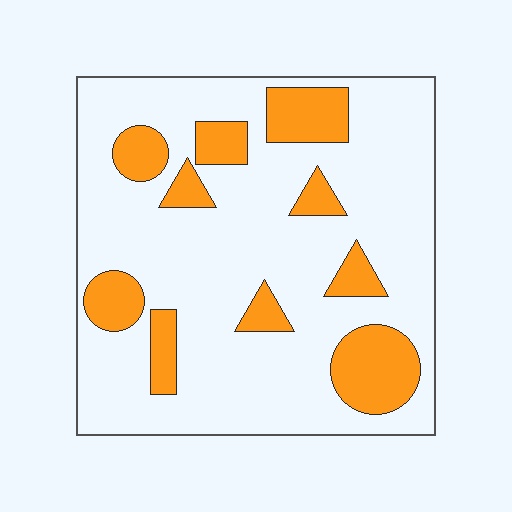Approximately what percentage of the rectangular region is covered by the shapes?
Approximately 20%.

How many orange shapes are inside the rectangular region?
10.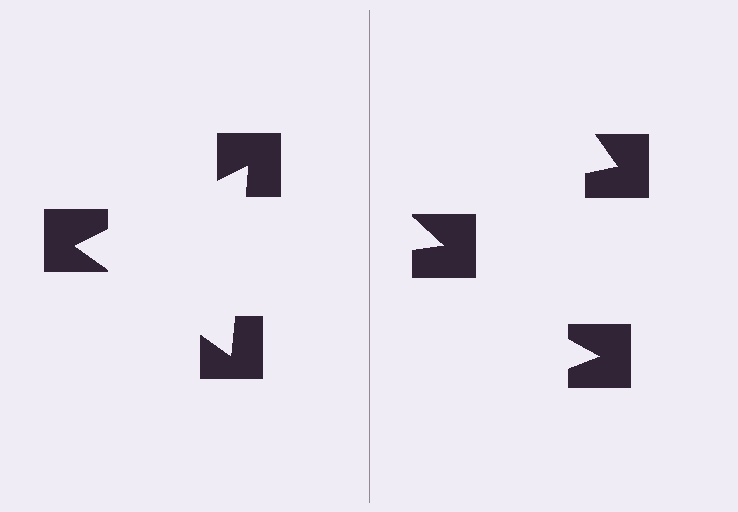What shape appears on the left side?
An illusory triangle.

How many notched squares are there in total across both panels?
6 — 3 on each side.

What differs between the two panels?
The notched squares are positioned identically on both sides; only the wedge orientations differ. On the left they align to a triangle; on the right they are misaligned.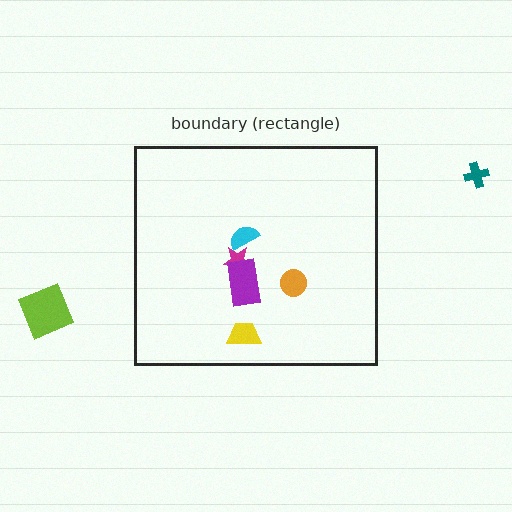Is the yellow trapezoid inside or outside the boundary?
Inside.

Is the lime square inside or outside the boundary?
Outside.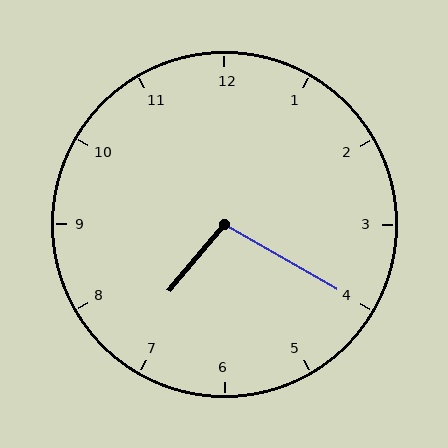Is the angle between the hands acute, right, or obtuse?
It is obtuse.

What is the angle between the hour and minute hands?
Approximately 100 degrees.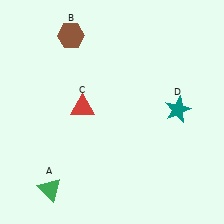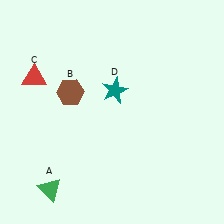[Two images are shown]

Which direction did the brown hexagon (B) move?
The brown hexagon (B) moved down.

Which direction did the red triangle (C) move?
The red triangle (C) moved left.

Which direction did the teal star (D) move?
The teal star (D) moved left.